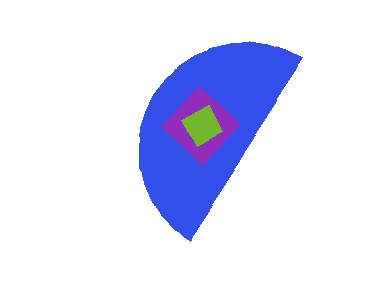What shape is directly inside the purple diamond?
The lime square.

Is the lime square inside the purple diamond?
Yes.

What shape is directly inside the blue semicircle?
The purple diamond.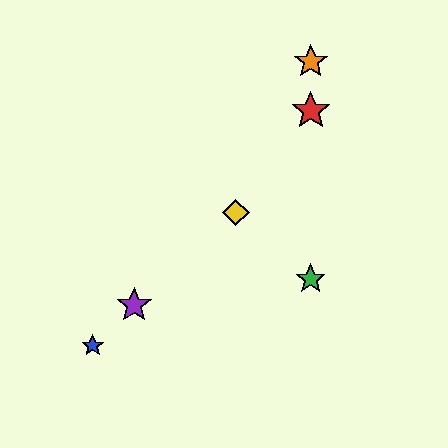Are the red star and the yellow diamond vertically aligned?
No, the red star is at x≈311 and the yellow diamond is at x≈236.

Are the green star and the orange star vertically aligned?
Yes, both are at x≈311.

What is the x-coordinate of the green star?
The green star is at x≈311.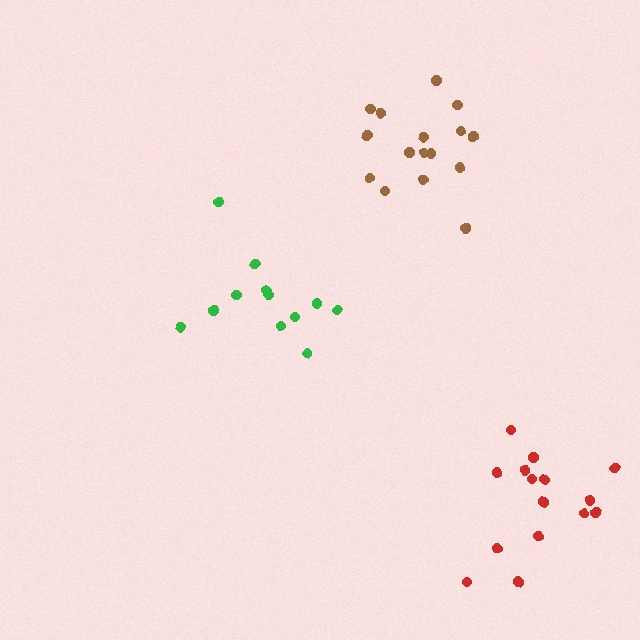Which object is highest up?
The brown cluster is topmost.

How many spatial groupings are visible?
There are 3 spatial groupings.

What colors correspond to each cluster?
The clusters are colored: green, red, brown.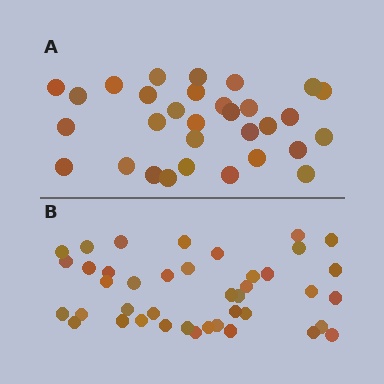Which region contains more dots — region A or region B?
Region B (the bottom region) has more dots.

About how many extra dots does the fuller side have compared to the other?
Region B has roughly 10 or so more dots than region A.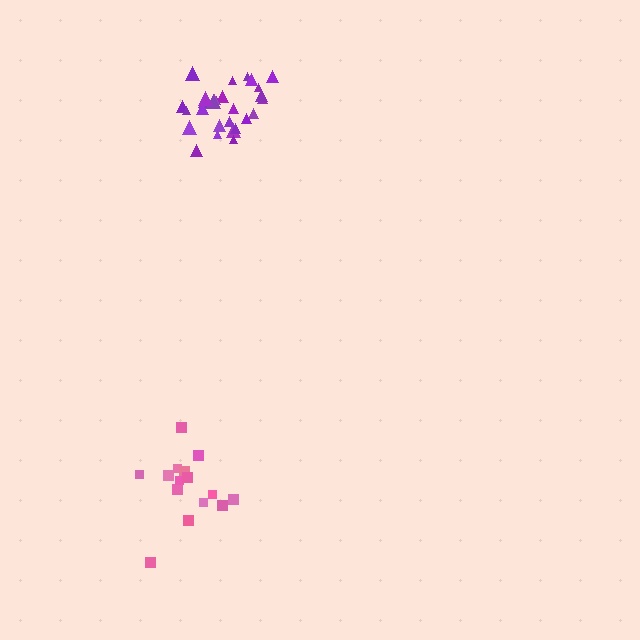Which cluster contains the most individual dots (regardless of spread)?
Purple (28).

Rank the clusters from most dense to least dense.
purple, pink.